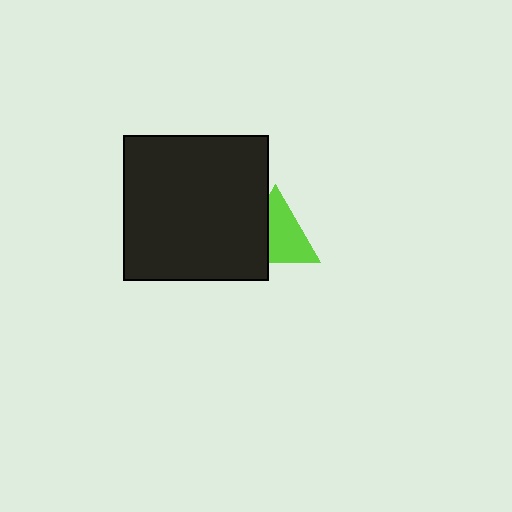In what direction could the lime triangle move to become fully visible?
The lime triangle could move right. That would shift it out from behind the black square entirely.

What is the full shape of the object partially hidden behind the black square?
The partially hidden object is a lime triangle.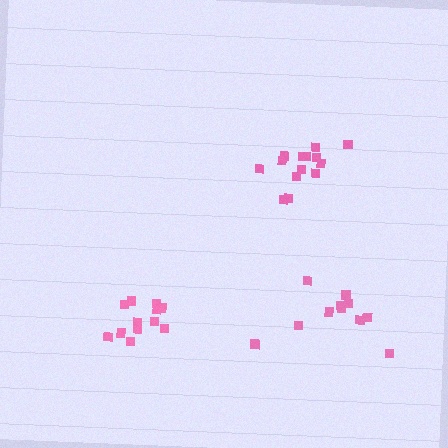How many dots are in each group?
Group 1: 14 dots, Group 2: 12 dots, Group 3: 11 dots (37 total).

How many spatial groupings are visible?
There are 3 spatial groupings.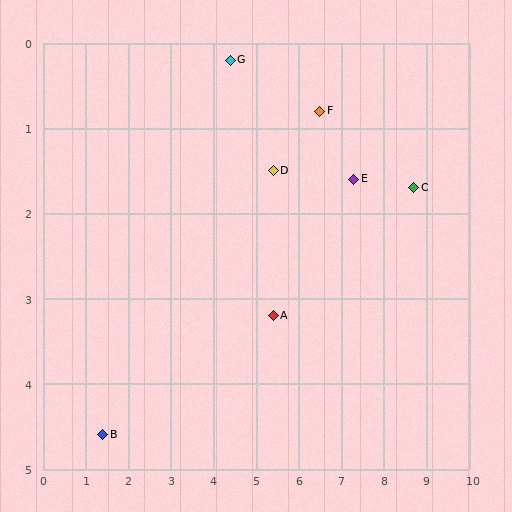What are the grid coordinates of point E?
Point E is at approximately (7.3, 1.6).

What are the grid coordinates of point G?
Point G is at approximately (4.4, 0.2).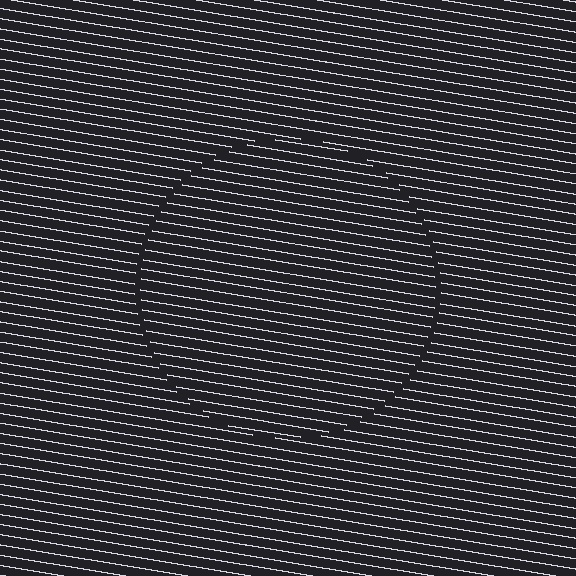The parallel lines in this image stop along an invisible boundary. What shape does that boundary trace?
An illusory circle. The interior of the shape contains the same grating, shifted by half a period — the contour is defined by the phase discontinuity where line-ends from the inner and outer gratings abut.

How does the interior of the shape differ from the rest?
The interior of the shape contains the same grating, shifted by half a period — the contour is defined by the phase discontinuity where line-ends from the inner and outer gratings abut.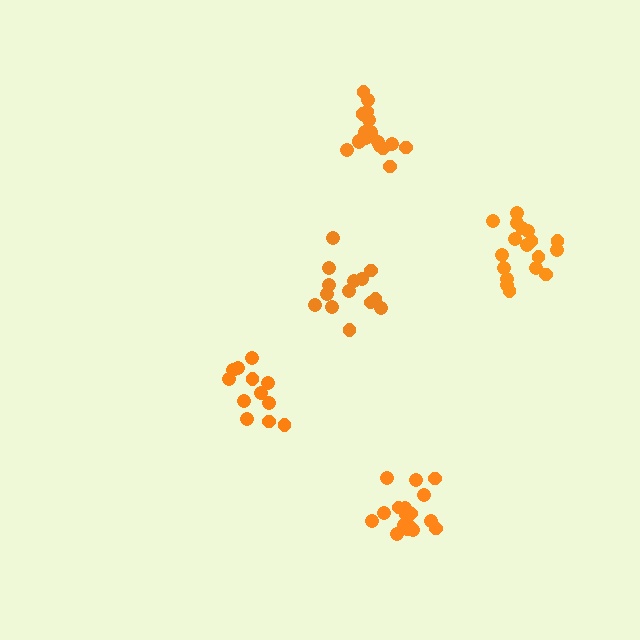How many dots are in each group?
Group 1: 14 dots, Group 2: 12 dots, Group 3: 18 dots, Group 4: 17 dots, Group 5: 18 dots (79 total).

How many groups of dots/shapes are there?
There are 5 groups.